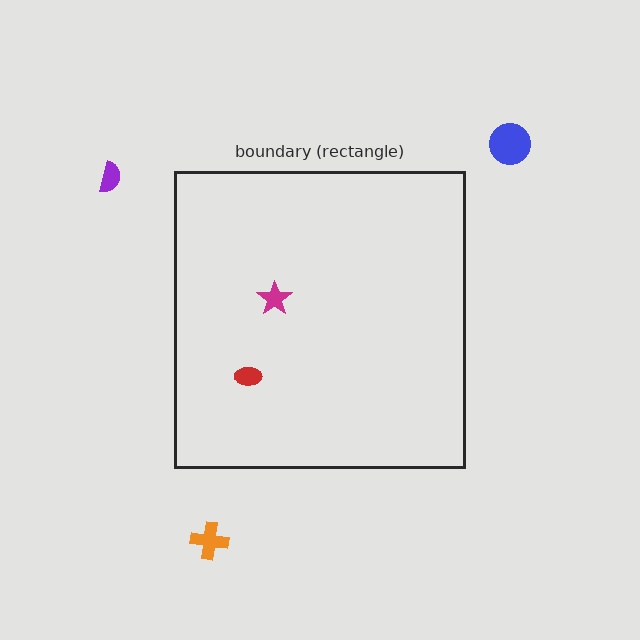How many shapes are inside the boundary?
2 inside, 3 outside.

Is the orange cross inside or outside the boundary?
Outside.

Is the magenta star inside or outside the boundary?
Inside.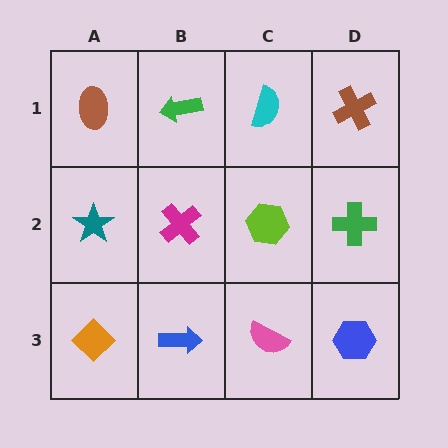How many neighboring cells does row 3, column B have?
3.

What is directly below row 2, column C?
A pink semicircle.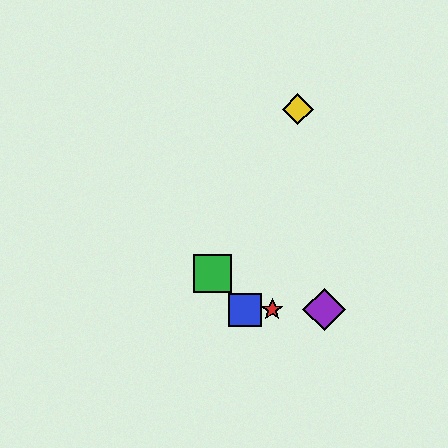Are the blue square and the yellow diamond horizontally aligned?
No, the blue square is at y≈310 and the yellow diamond is at y≈109.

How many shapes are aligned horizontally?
3 shapes (the red star, the blue square, the purple diamond) are aligned horizontally.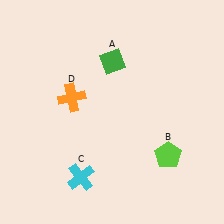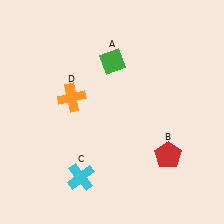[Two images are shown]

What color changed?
The pentagon (B) changed from lime in Image 1 to red in Image 2.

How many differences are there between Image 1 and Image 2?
There is 1 difference between the two images.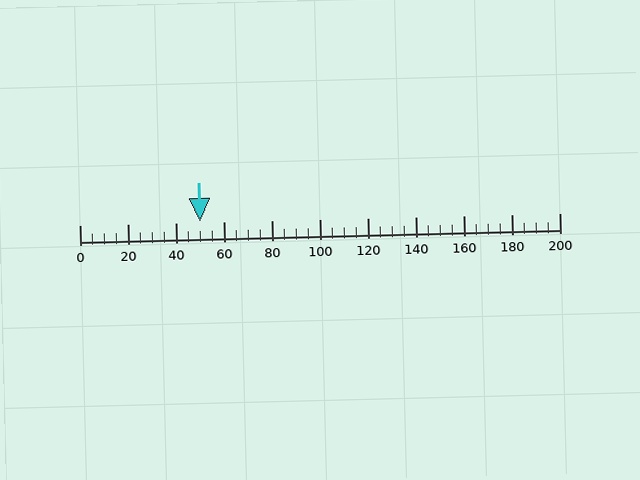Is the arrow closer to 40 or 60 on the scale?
The arrow is closer to 60.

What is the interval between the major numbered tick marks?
The major tick marks are spaced 20 units apart.